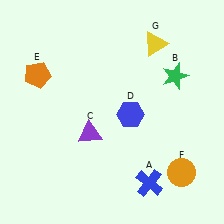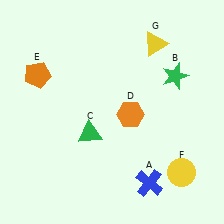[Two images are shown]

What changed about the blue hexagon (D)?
In Image 1, D is blue. In Image 2, it changed to orange.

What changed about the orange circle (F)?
In Image 1, F is orange. In Image 2, it changed to yellow.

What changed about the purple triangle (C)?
In Image 1, C is purple. In Image 2, it changed to green.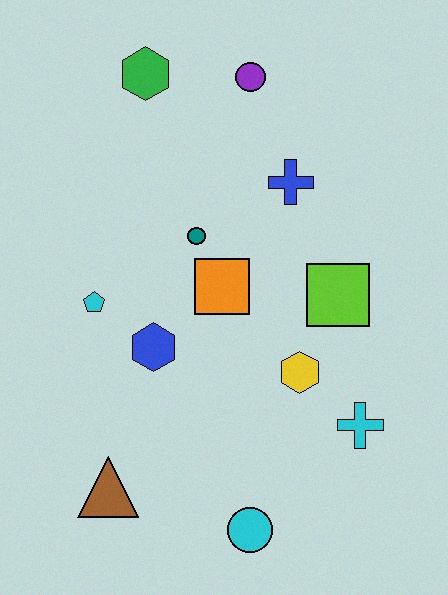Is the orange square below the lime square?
No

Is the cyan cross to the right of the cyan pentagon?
Yes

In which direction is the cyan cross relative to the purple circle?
The cyan cross is below the purple circle.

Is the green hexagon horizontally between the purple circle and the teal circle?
No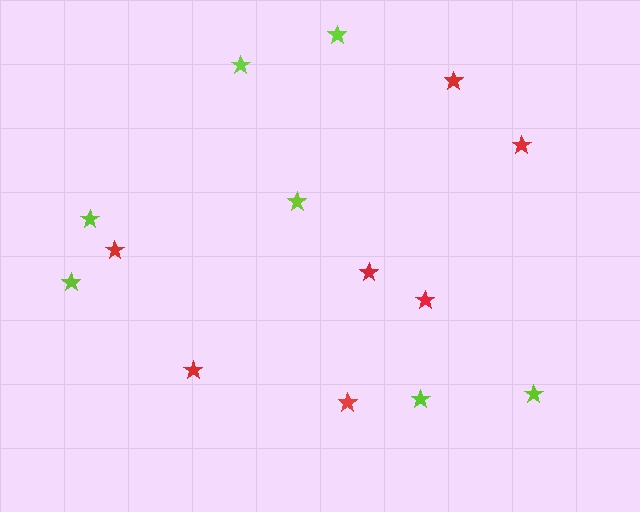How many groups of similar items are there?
There are 2 groups: one group of lime stars (7) and one group of red stars (7).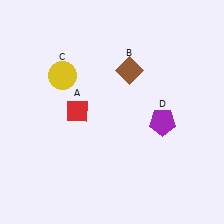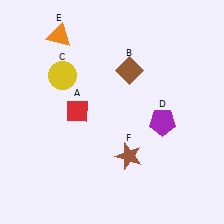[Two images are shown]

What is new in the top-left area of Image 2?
An orange triangle (E) was added in the top-left area of Image 2.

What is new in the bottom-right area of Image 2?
A brown star (F) was added in the bottom-right area of Image 2.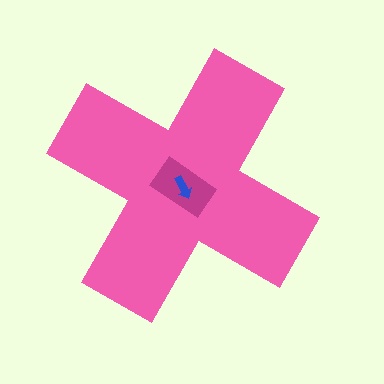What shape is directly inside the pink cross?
The magenta rectangle.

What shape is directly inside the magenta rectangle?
The blue arrow.